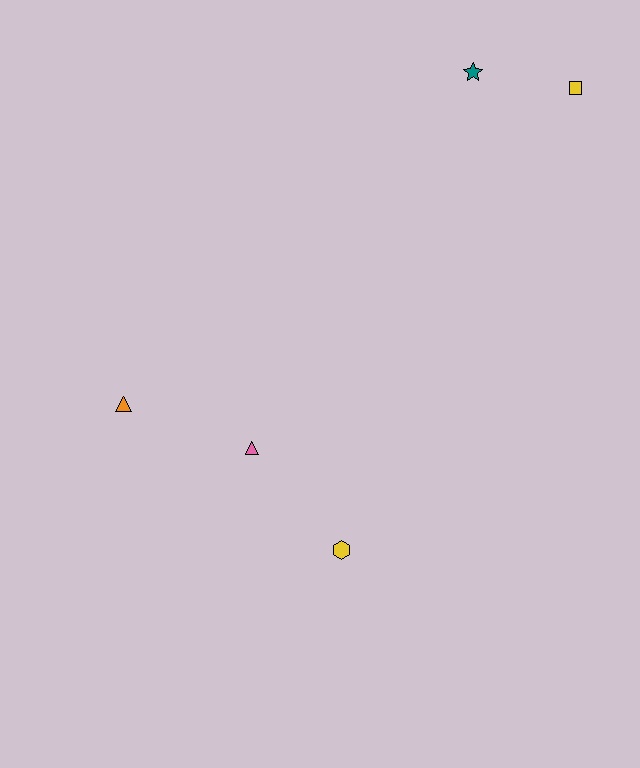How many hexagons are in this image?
There is 1 hexagon.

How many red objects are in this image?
There are no red objects.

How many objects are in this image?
There are 5 objects.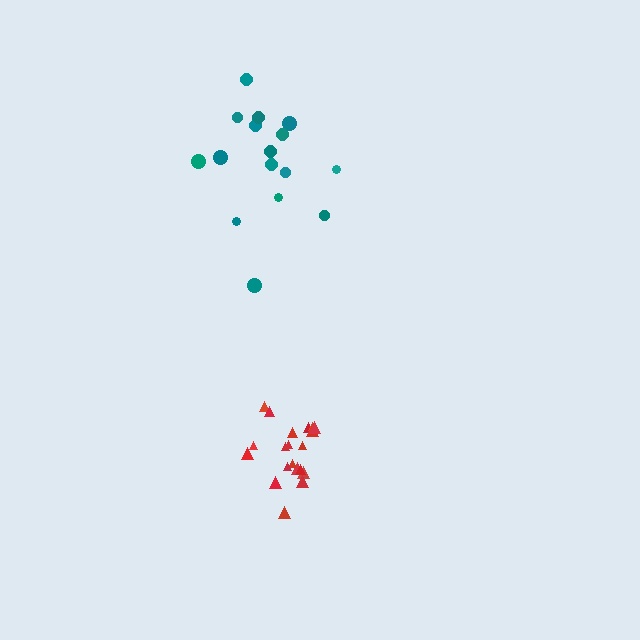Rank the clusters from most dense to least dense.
red, teal.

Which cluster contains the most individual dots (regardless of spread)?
Red (20).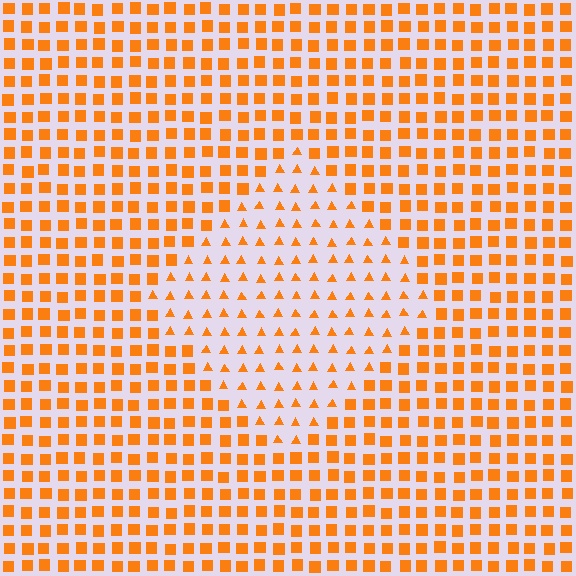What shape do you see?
I see a diamond.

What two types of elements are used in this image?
The image uses triangles inside the diamond region and squares outside it.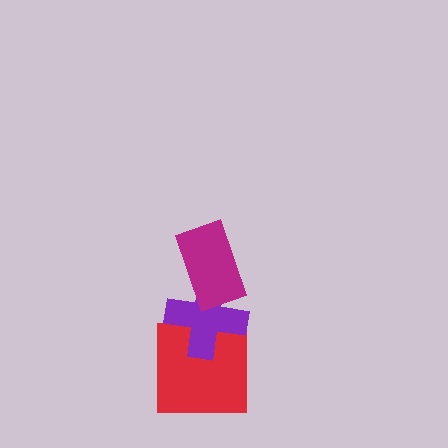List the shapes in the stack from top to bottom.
From top to bottom: the magenta rectangle, the purple cross, the red square.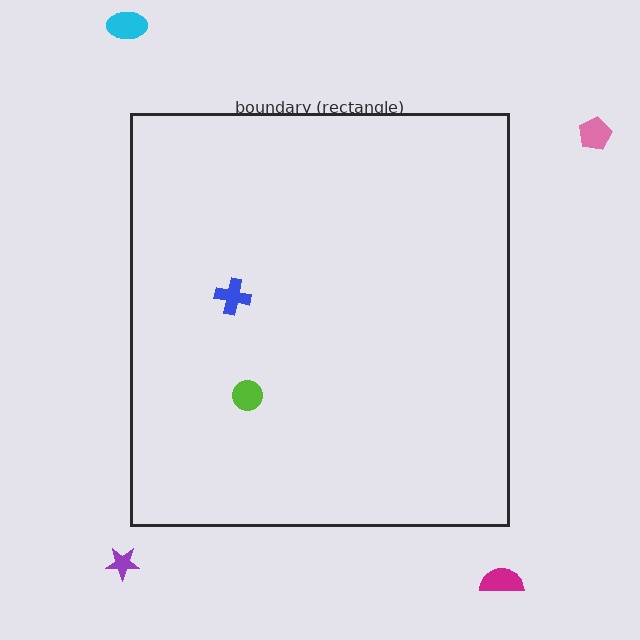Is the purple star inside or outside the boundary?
Outside.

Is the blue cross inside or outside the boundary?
Inside.